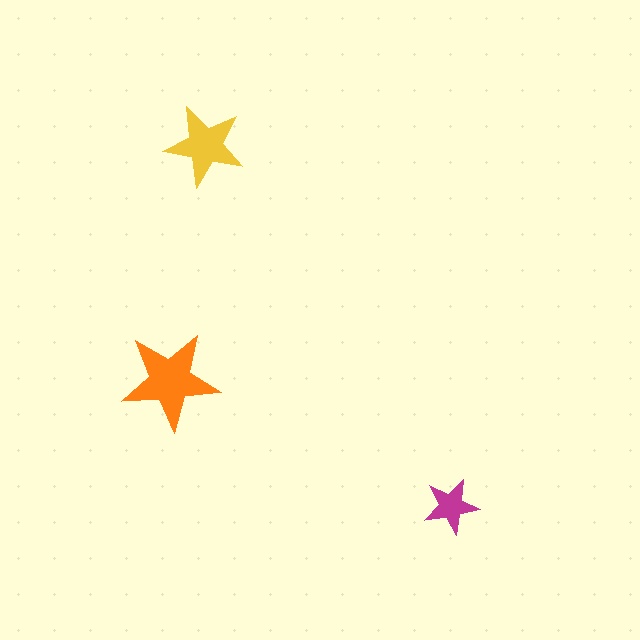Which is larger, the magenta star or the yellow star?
The yellow one.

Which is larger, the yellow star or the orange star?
The orange one.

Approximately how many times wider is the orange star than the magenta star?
About 2 times wider.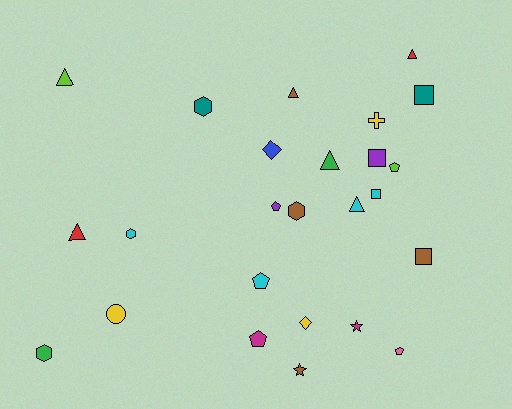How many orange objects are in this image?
There are no orange objects.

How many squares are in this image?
There are 4 squares.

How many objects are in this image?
There are 25 objects.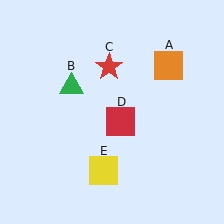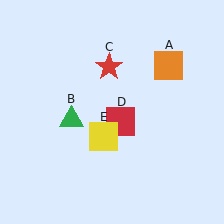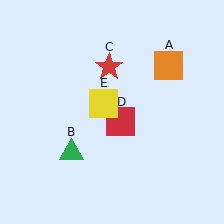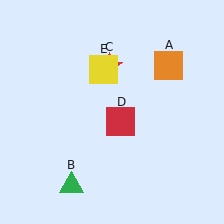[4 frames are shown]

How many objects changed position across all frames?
2 objects changed position: green triangle (object B), yellow square (object E).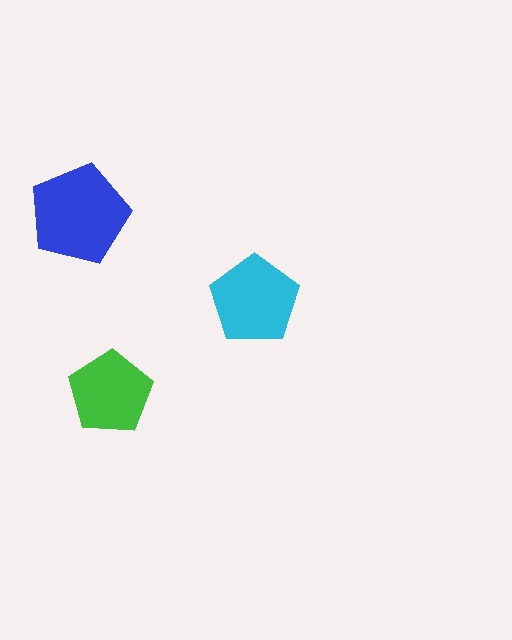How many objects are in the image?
There are 3 objects in the image.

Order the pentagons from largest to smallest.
the blue one, the cyan one, the green one.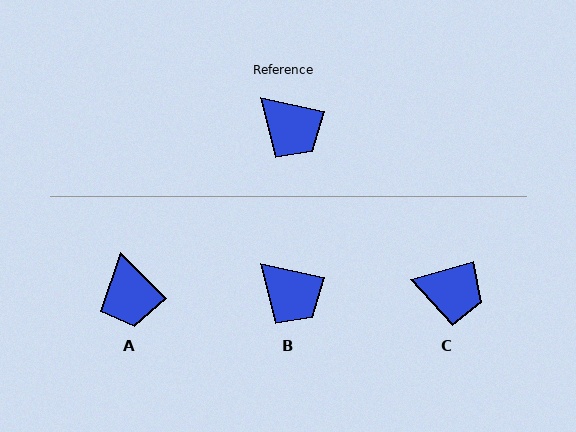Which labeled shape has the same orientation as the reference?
B.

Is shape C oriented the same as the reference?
No, it is off by about 28 degrees.